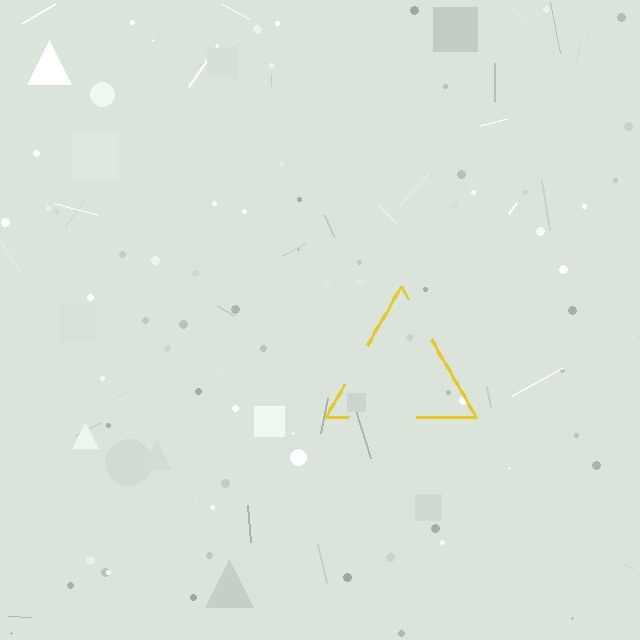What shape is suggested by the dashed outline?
The dashed outline suggests a triangle.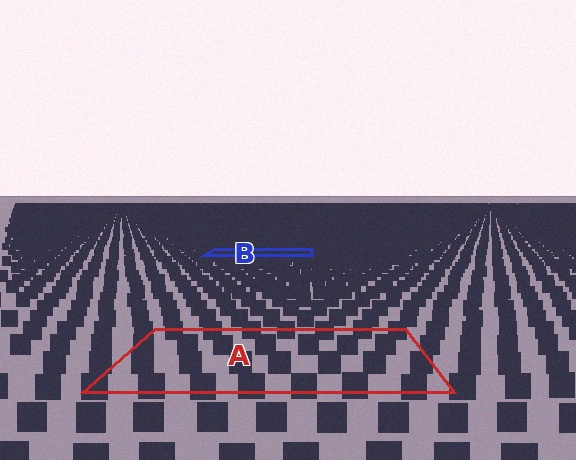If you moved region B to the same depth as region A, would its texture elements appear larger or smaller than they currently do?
They would appear larger. At a closer depth, the same texture elements are projected at a bigger on-screen size.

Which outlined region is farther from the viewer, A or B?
Region B is farther from the viewer — the texture elements inside it appear smaller and more densely packed.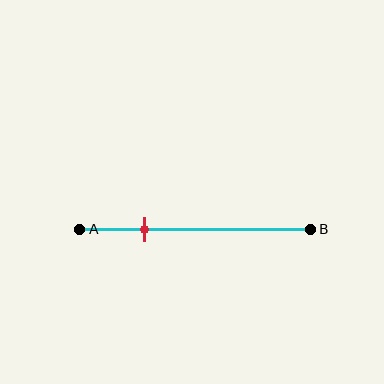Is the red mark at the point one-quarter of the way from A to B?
No, the mark is at about 30% from A, not at the 25% one-quarter point.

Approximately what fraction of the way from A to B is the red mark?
The red mark is approximately 30% of the way from A to B.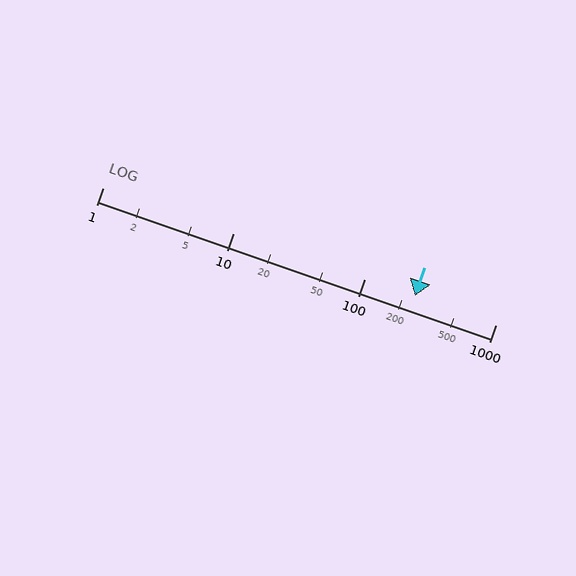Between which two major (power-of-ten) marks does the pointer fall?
The pointer is between 100 and 1000.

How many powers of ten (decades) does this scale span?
The scale spans 3 decades, from 1 to 1000.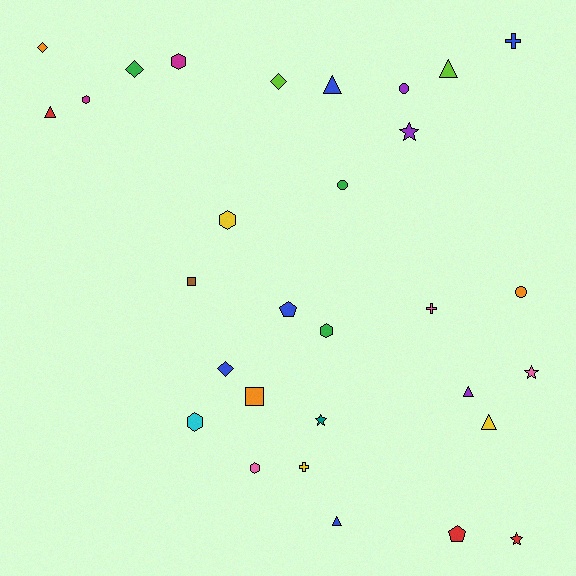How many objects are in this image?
There are 30 objects.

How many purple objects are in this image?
There are 3 purple objects.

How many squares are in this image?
There are 2 squares.